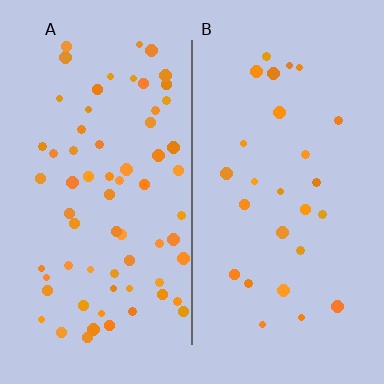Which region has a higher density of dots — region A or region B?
A (the left).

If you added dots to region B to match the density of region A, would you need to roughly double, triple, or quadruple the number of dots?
Approximately triple.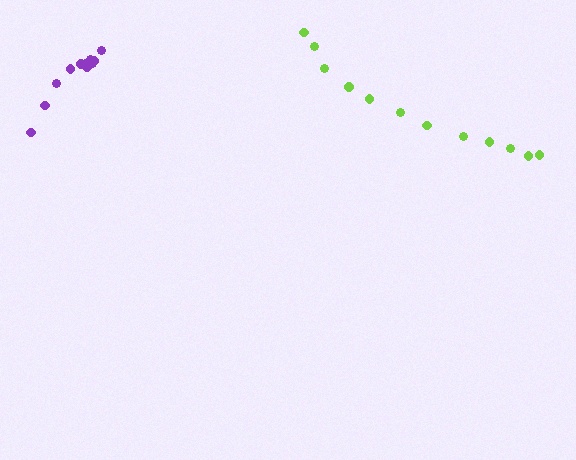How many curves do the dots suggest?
There are 2 distinct paths.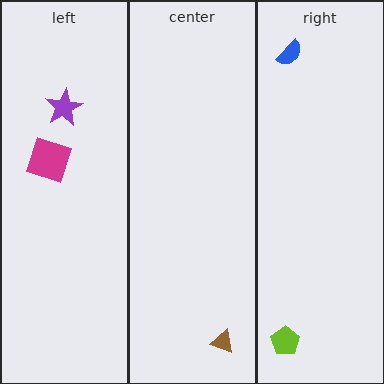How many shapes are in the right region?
2.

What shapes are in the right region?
The blue semicircle, the lime pentagon.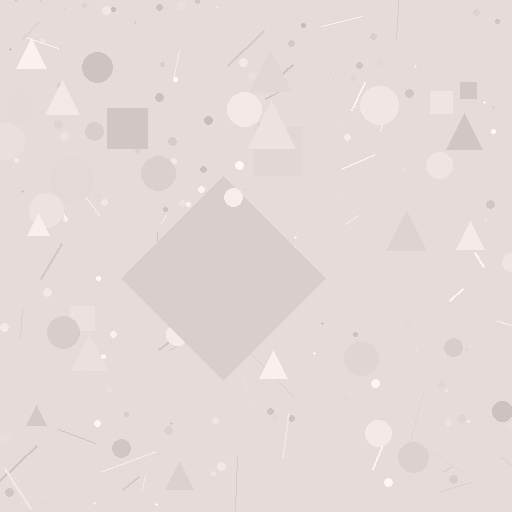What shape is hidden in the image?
A diamond is hidden in the image.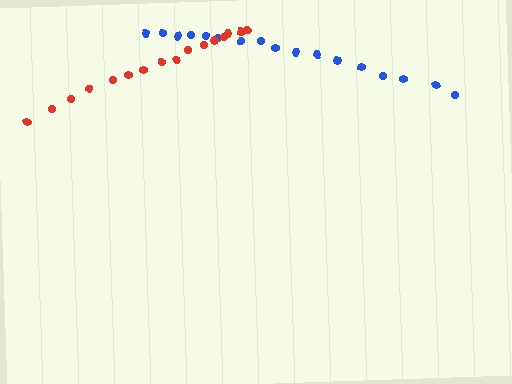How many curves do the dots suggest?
There are 2 distinct paths.